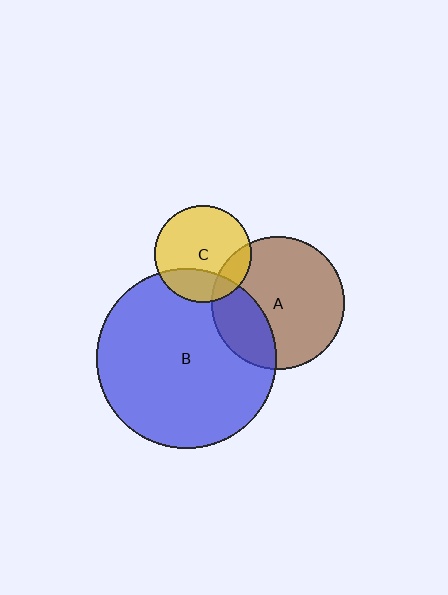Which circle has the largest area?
Circle B (blue).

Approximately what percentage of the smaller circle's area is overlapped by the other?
Approximately 25%.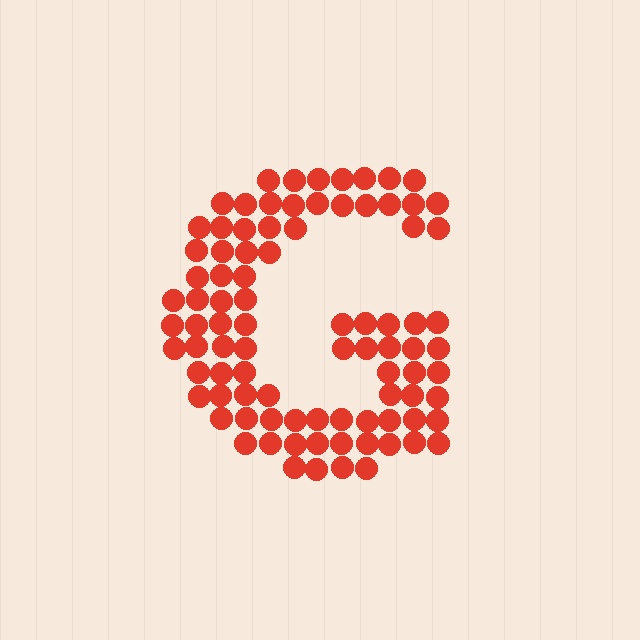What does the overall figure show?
The overall figure shows the letter G.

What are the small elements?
The small elements are circles.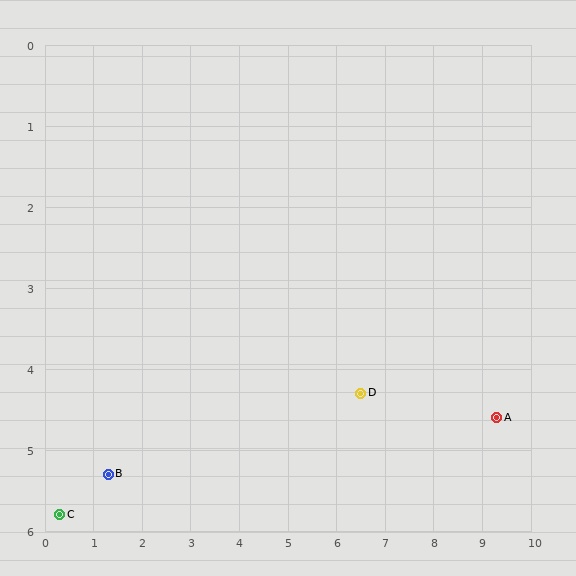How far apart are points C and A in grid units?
Points C and A are about 9.1 grid units apart.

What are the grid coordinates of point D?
Point D is at approximately (6.5, 4.3).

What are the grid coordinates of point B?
Point B is at approximately (1.3, 5.3).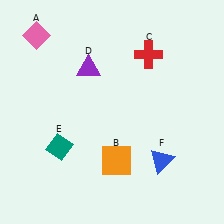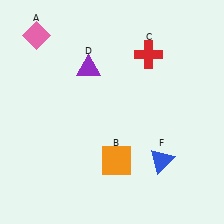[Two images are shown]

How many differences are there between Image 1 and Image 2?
There is 1 difference between the two images.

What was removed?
The teal diamond (E) was removed in Image 2.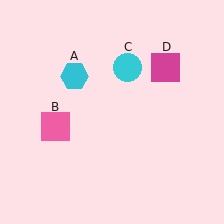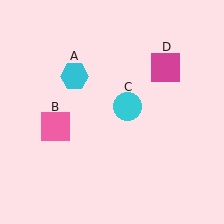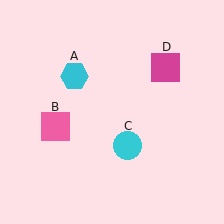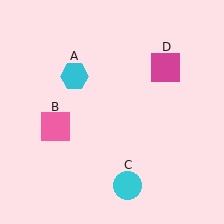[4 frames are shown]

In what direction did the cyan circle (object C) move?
The cyan circle (object C) moved down.